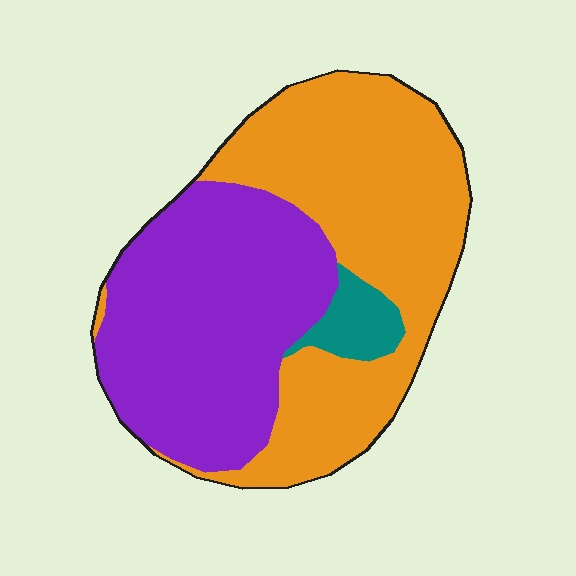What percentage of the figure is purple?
Purple takes up between a third and a half of the figure.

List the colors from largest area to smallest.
From largest to smallest: orange, purple, teal.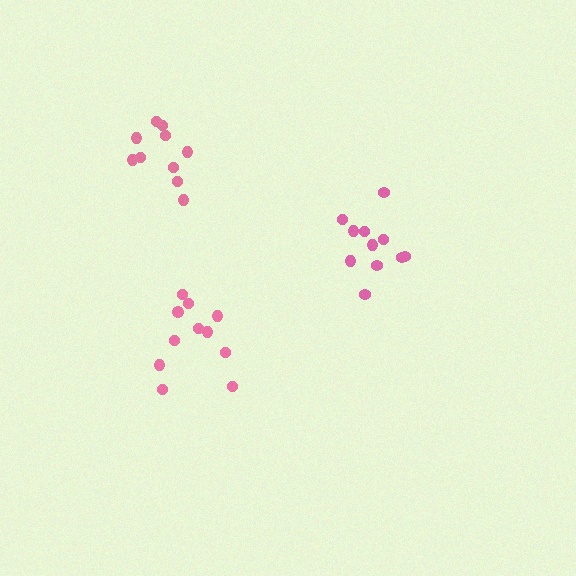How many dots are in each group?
Group 1: 11 dots, Group 2: 11 dots, Group 3: 10 dots (32 total).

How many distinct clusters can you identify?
There are 3 distinct clusters.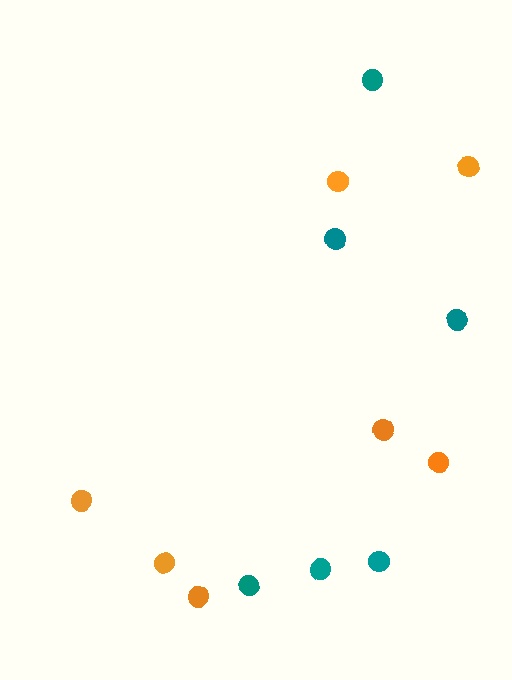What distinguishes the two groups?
There are 2 groups: one group of teal circles (6) and one group of orange circles (7).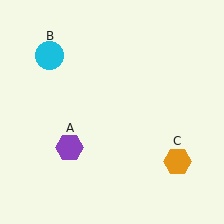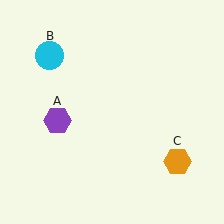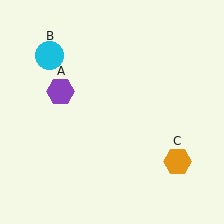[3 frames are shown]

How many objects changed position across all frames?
1 object changed position: purple hexagon (object A).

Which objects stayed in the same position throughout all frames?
Cyan circle (object B) and orange hexagon (object C) remained stationary.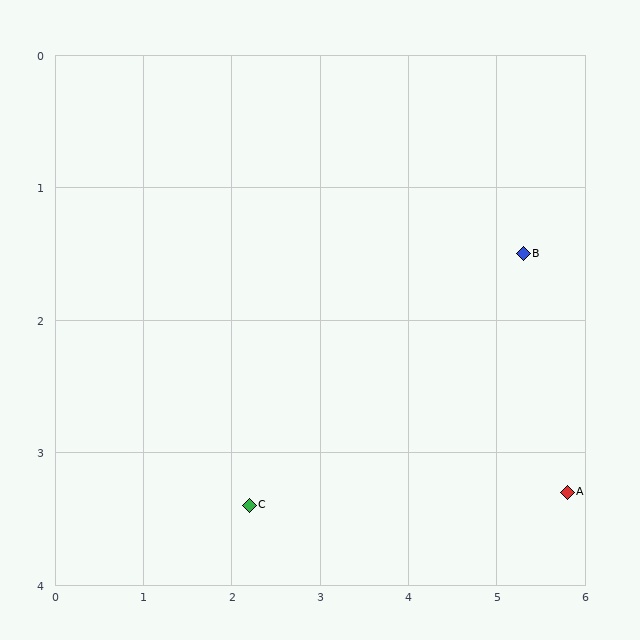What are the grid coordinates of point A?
Point A is at approximately (5.8, 3.3).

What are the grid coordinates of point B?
Point B is at approximately (5.3, 1.5).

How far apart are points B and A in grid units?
Points B and A are about 1.9 grid units apart.